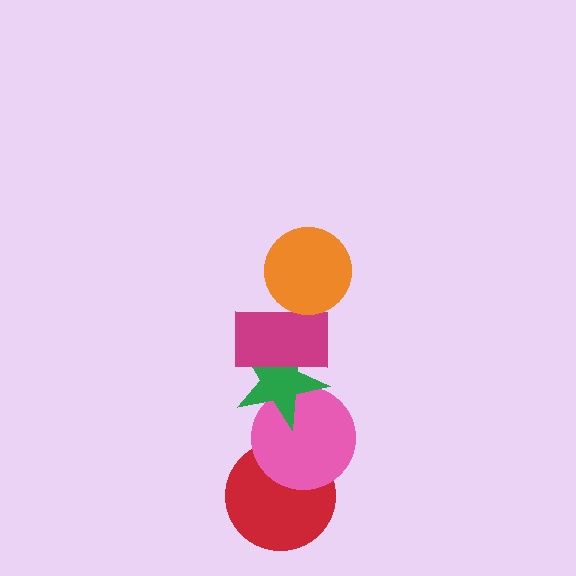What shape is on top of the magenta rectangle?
The orange circle is on top of the magenta rectangle.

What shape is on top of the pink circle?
The green star is on top of the pink circle.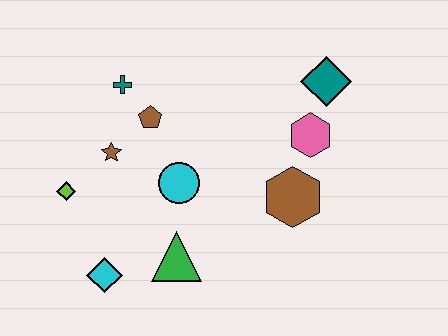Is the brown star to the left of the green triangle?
Yes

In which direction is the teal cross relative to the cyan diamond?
The teal cross is above the cyan diamond.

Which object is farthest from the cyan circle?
The teal diamond is farthest from the cyan circle.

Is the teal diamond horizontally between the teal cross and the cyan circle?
No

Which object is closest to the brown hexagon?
The pink hexagon is closest to the brown hexagon.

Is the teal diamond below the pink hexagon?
No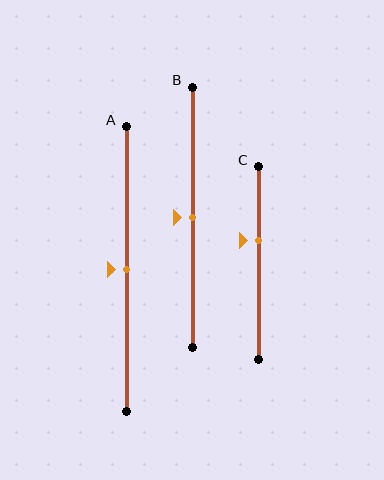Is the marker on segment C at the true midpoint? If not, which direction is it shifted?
No, the marker on segment C is shifted upward by about 12% of the segment length.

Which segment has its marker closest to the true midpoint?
Segment A has its marker closest to the true midpoint.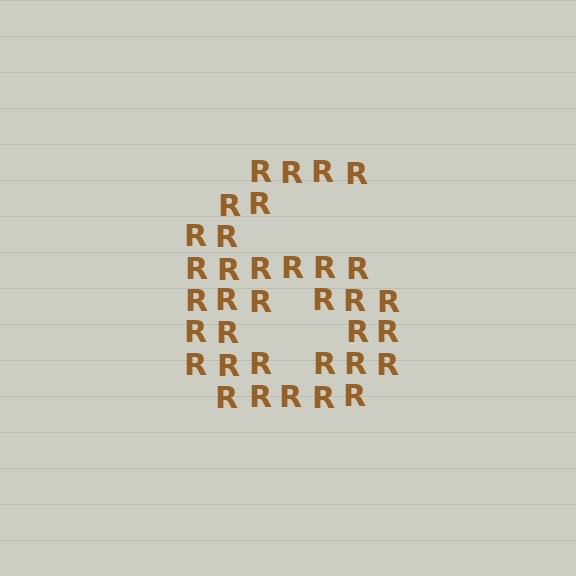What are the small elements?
The small elements are letter R's.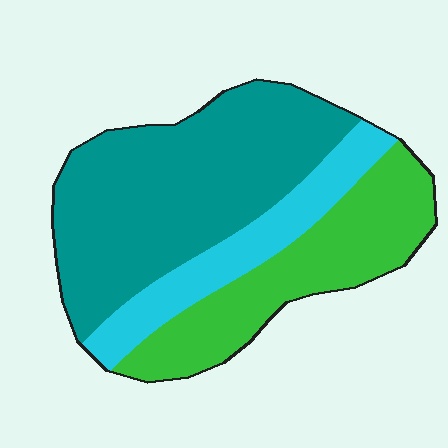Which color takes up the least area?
Cyan, at roughly 20%.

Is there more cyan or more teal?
Teal.